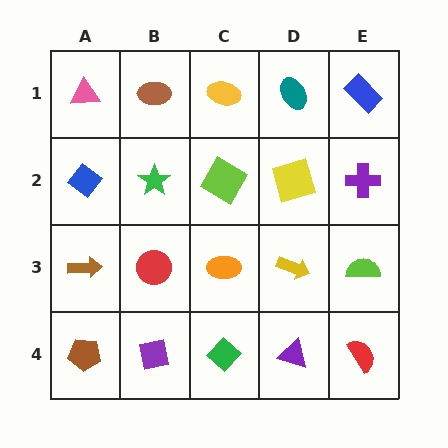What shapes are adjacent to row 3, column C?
A lime square (row 2, column C), a green diamond (row 4, column C), a red circle (row 3, column B), a yellow arrow (row 3, column D).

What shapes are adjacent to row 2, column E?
A blue rectangle (row 1, column E), a lime semicircle (row 3, column E), a yellow square (row 2, column D).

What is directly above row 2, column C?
A yellow ellipse.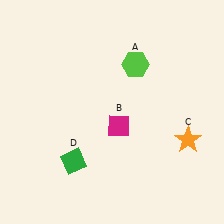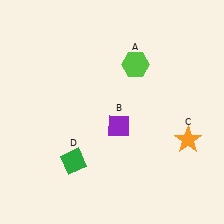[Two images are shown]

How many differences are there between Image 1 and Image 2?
There is 1 difference between the two images.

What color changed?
The diamond (B) changed from magenta in Image 1 to purple in Image 2.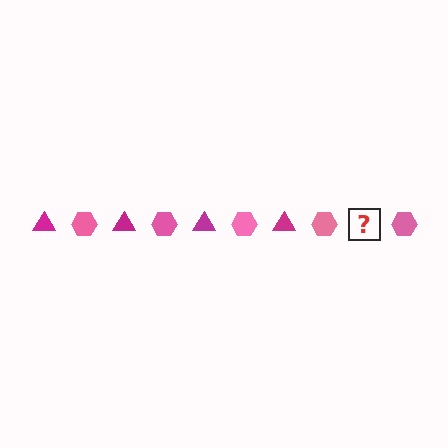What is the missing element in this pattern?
The missing element is a magenta triangle.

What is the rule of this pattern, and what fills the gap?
The rule is that the pattern alternates between magenta triangle and pink hexagon. The gap should be filled with a magenta triangle.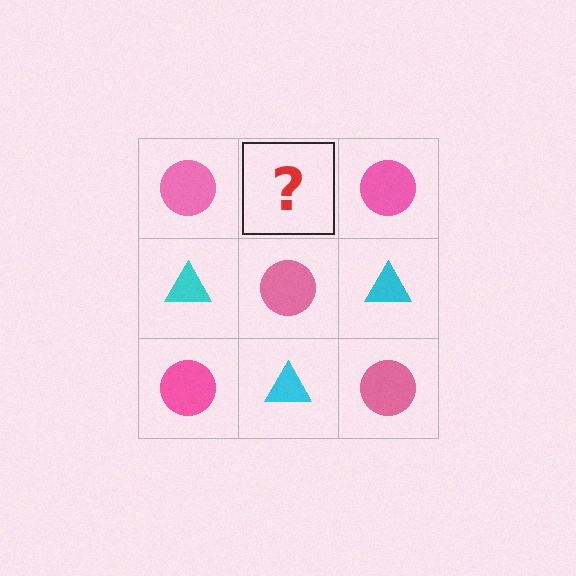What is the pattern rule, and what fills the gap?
The rule is that it alternates pink circle and cyan triangle in a checkerboard pattern. The gap should be filled with a cyan triangle.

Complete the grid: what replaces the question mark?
The question mark should be replaced with a cyan triangle.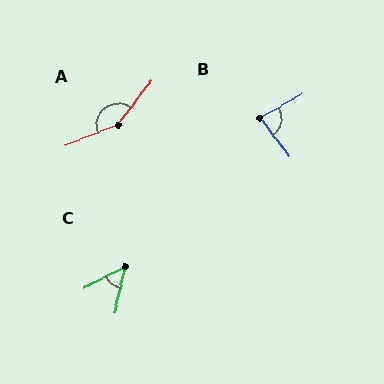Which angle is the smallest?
C, at approximately 50 degrees.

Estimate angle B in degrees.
Approximately 83 degrees.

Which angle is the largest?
A, at approximately 149 degrees.